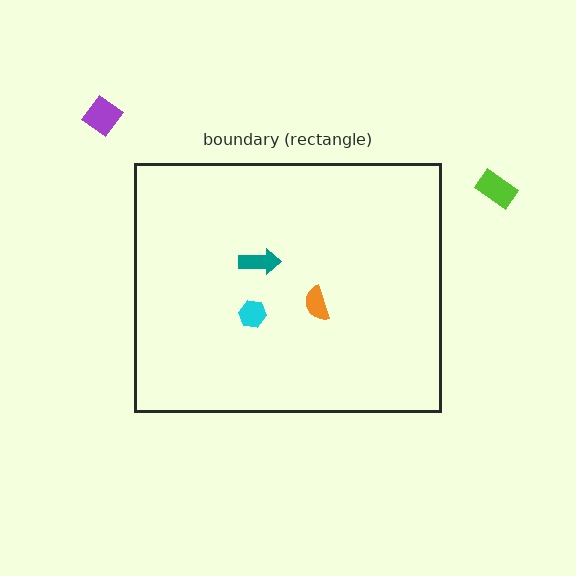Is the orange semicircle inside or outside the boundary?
Inside.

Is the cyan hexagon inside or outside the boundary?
Inside.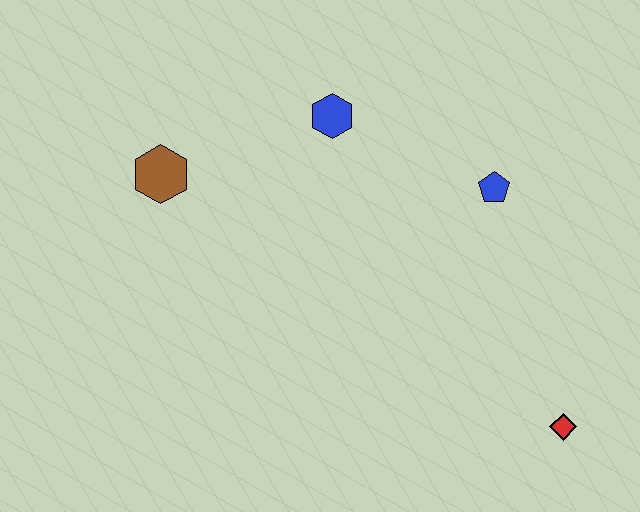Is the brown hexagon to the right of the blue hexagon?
No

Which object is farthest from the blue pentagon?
The brown hexagon is farthest from the blue pentagon.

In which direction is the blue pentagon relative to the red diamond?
The blue pentagon is above the red diamond.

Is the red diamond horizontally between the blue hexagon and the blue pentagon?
No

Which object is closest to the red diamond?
The blue pentagon is closest to the red diamond.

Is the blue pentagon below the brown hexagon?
Yes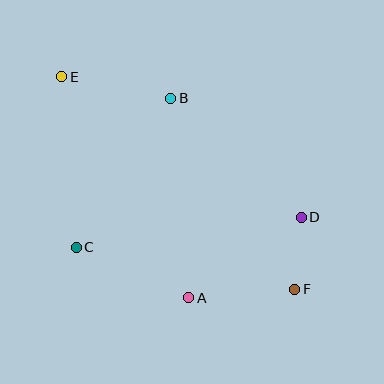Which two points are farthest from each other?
Points E and F are farthest from each other.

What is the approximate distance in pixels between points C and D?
The distance between C and D is approximately 227 pixels.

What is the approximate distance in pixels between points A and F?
The distance between A and F is approximately 106 pixels.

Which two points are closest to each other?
Points D and F are closest to each other.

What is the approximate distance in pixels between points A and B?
The distance between A and B is approximately 201 pixels.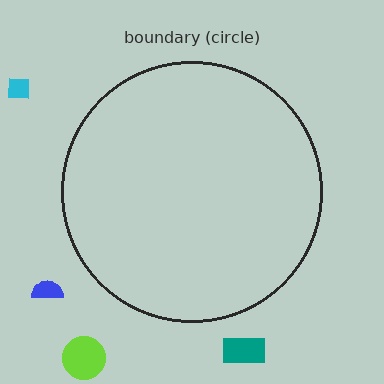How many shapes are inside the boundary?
0 inside, 4 outside.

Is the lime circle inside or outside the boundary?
Outside.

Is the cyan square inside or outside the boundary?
Outside.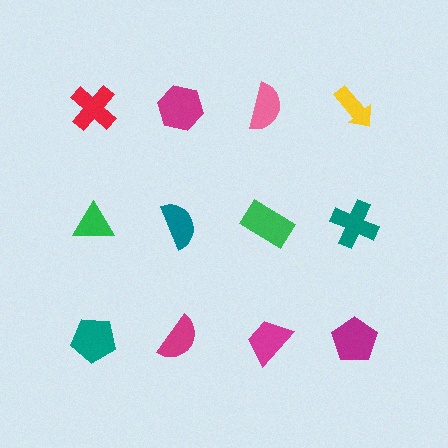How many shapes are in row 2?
4 shapes.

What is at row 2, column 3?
A green rectangle.